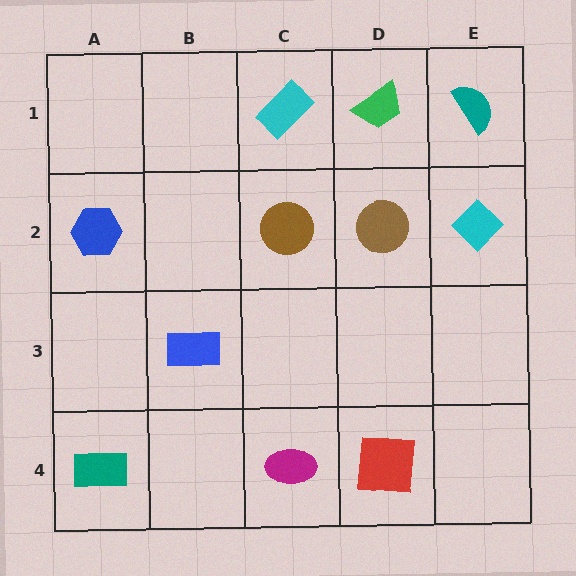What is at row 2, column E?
A cyan diamond.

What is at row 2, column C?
A brown circle.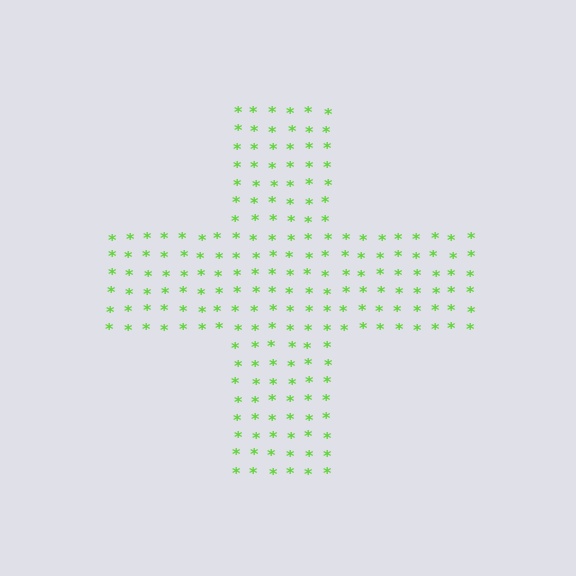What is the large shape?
The large shape is a cross.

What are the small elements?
The small elements are asterisks.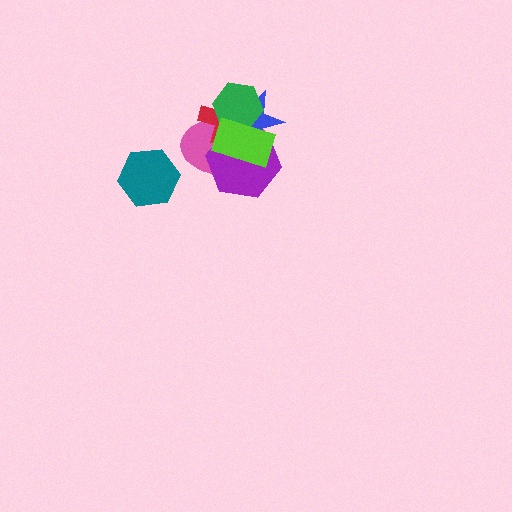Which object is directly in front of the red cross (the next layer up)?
The blue star is directly in front of the red cross.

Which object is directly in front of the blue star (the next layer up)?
The green hexagon is directly in front of the blue star.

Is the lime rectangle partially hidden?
No, no other shape covers it.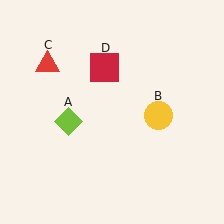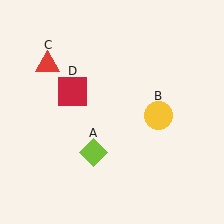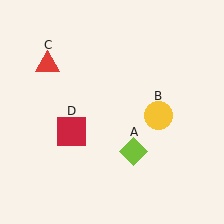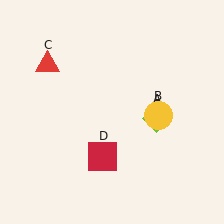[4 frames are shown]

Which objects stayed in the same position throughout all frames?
Yellow circle (object B) and red triangle (object C) remained stationary.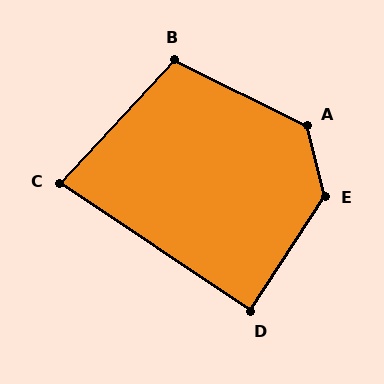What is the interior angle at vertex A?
Approximately 130 degrees (obtuse).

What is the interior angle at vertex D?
Approximately 89 degrees (approximately right).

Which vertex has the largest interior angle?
E, at approximately 133 degrees.